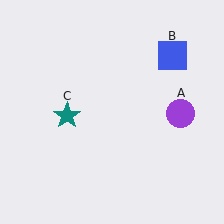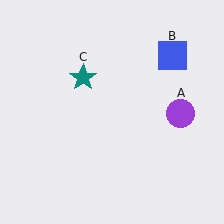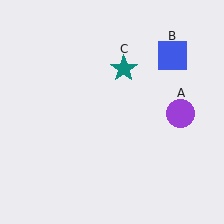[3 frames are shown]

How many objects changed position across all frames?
1 object changed position: teal star (object C).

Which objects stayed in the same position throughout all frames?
Purple circle (object A) and blue square (object B) remained stationary.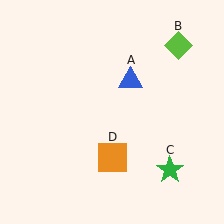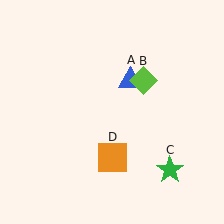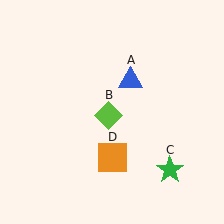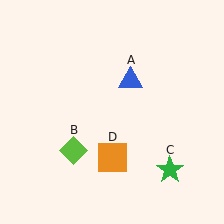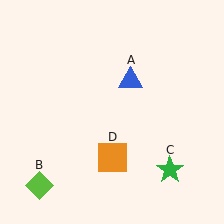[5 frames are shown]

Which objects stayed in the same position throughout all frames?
Blue triangle (object A) and green star (object C) and orange square (object D) remained stationary.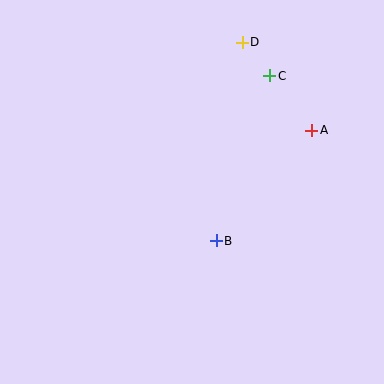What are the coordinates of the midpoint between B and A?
The midpoint between B and A is at (264, 186).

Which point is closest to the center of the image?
Point B at (216, 241) is closest to the center.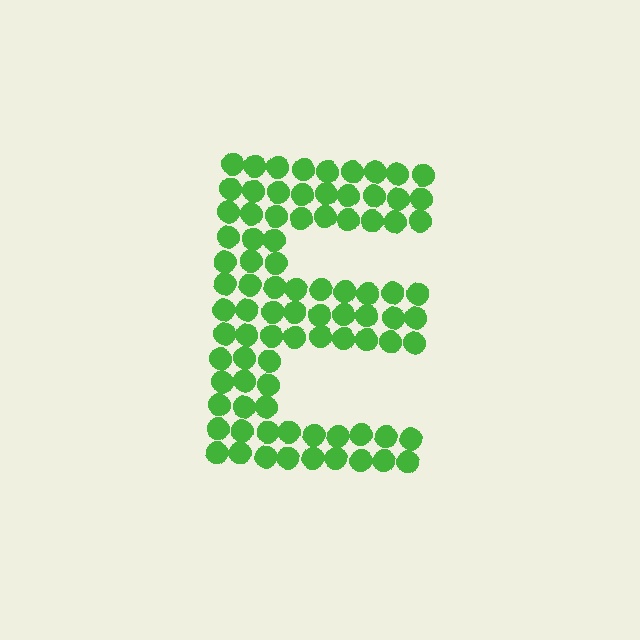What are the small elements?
The small elements are circles.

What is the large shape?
The large shape is the letter E.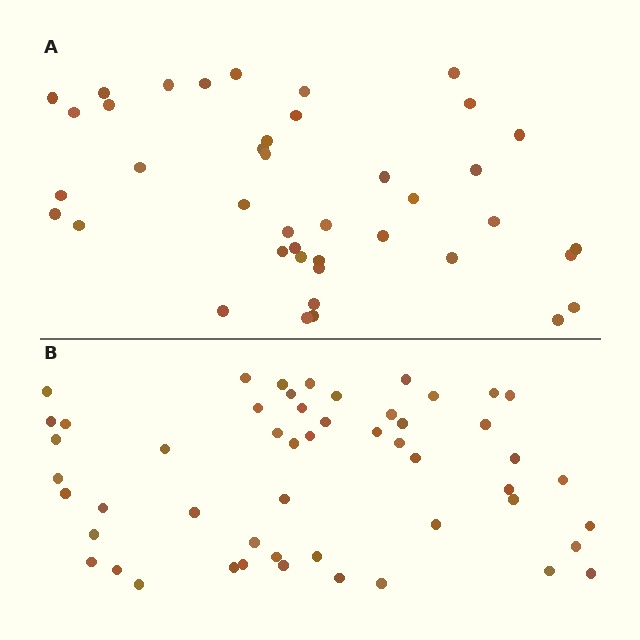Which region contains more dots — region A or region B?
Region B (the bottom region) has more dots.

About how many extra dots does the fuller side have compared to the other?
Region B has roughly 12 or so more dots than region A.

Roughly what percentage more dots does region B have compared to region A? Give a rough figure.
About 25% more.